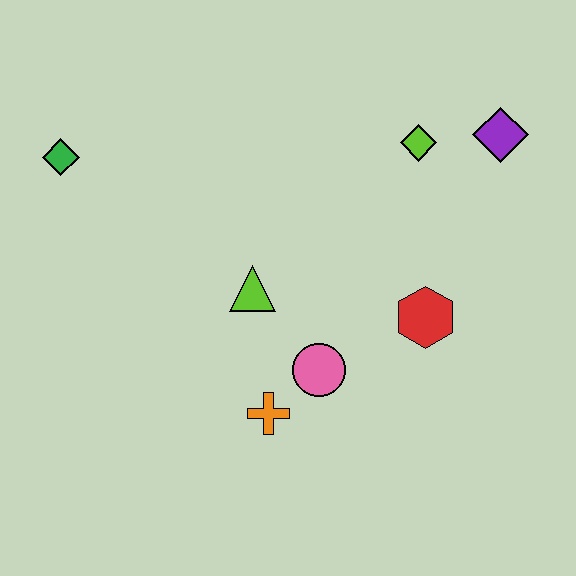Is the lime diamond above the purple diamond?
No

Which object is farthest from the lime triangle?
The purple diamond is farthest from the lime triangle.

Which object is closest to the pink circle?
The orange cross is closest to the pink circle.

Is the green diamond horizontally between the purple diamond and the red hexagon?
No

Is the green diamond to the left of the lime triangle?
Yes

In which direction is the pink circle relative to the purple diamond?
The pink circle is below the purple diamond.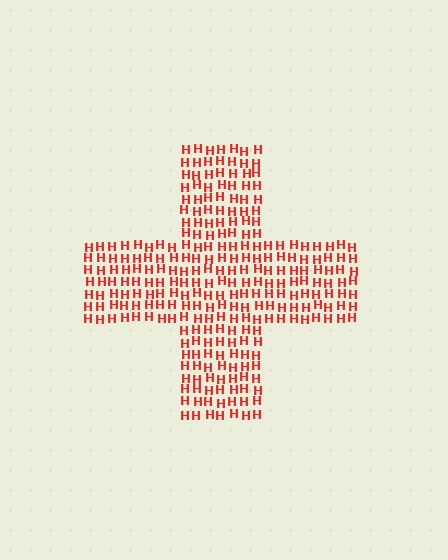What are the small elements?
The small elements are letter H's.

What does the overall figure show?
The overall figure shows a cross.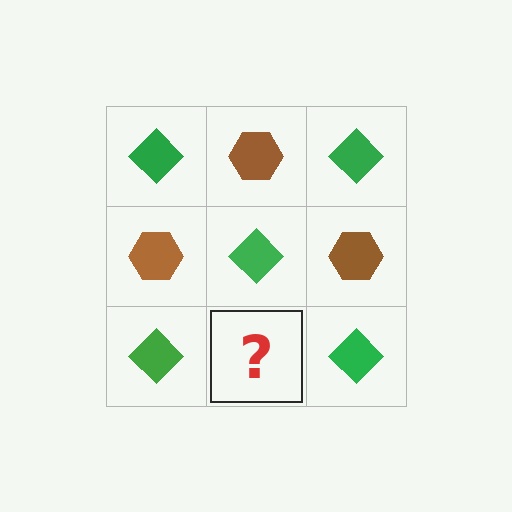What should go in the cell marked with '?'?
The missing cell should contain a brown hexagon.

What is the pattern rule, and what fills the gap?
The rule is that it alternates green diamond and brown hexagon in a checkerboard pattern. The gap should be filled with a brown hexagon.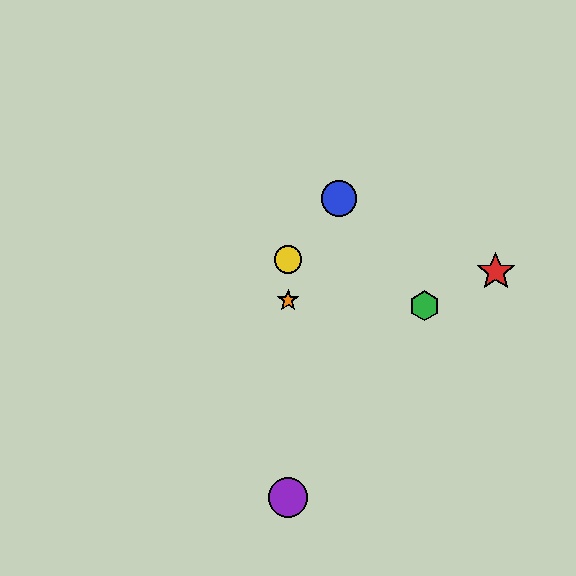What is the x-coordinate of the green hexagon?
The green hexagon is at x≈424.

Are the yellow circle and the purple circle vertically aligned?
Yes, both are at x≈288.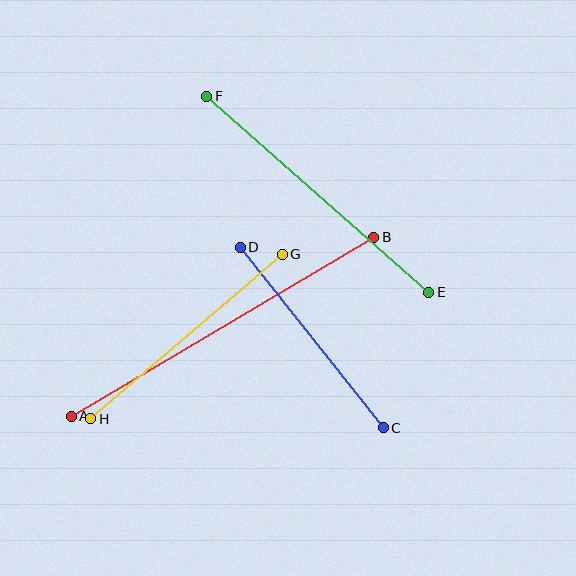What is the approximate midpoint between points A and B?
The midpoint is at approximately (223, 327) pixels.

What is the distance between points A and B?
The distance is approximately 351 pixels.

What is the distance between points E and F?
The distance is approximately 296 pixels.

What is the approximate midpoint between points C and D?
The midpoint is at approximately (312, 338) pixels.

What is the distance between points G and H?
The distance is approximately 253 pixels.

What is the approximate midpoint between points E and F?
The midpoint is at approximately (318, 194) pixels.